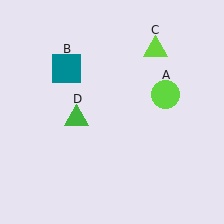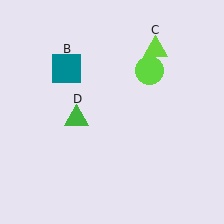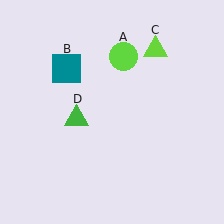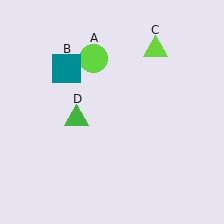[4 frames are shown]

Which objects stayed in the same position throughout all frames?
Teal square (object B) and lime triangle (object C) and green triangle (object D) remained stationary.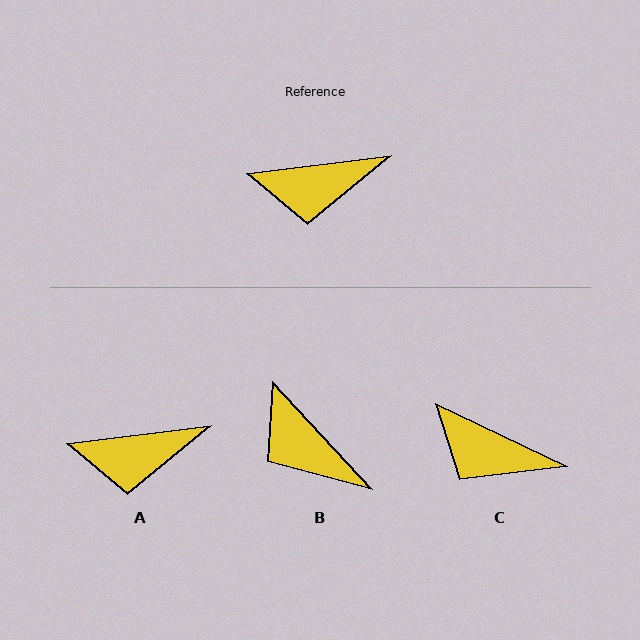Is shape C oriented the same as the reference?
No, it is off by about 33 degrees.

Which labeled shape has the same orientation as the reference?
A.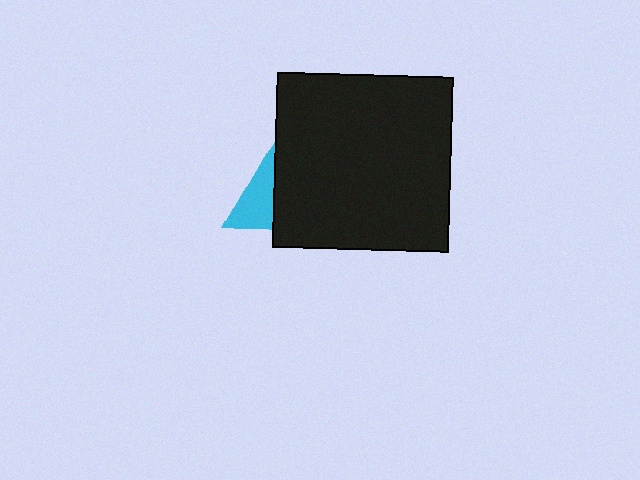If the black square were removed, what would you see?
You would see the complete cyan triangle.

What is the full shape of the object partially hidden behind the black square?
The partially hidden object is a cyan triangle.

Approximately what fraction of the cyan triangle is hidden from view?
Roughly 54% of the cyan triangle is hidden behind the black square.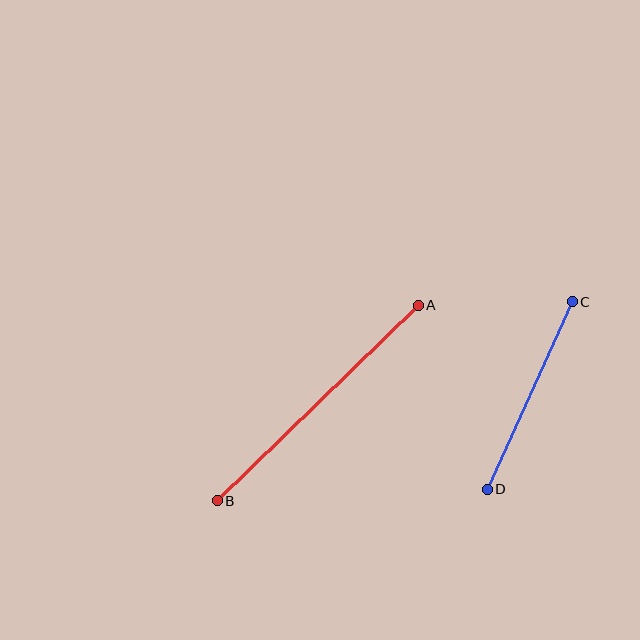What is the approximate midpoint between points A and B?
The midpoint is at approximately (318, 403) pixels.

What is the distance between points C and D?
The distance is approximately 206 pixels.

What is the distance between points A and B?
The distance is approximately 280 pixels.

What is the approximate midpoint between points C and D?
The midpoint is at approximately (530, 396) pixels.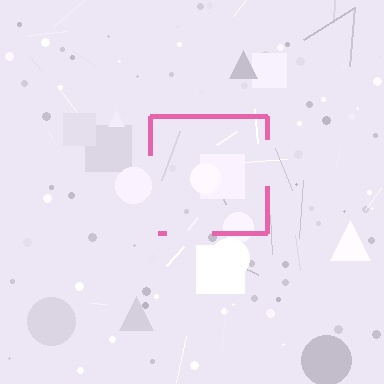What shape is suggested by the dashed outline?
The dashed outline suggests a square.